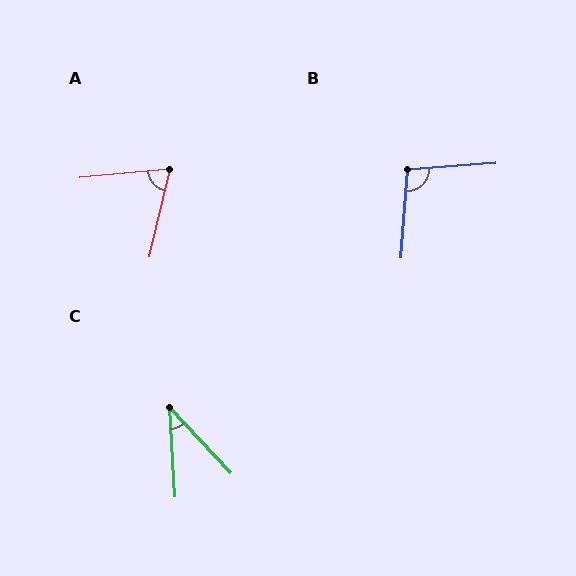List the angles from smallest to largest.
C (40°), A (71°), B (99°).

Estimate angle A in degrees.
Approximately 71 degrees.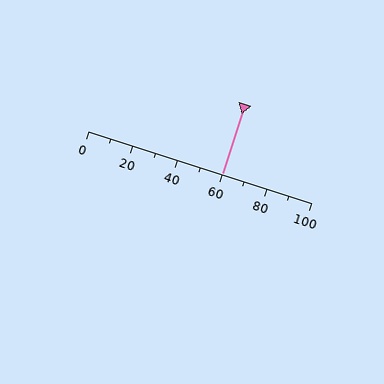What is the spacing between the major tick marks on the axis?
The major ticks are spaced 20 apart.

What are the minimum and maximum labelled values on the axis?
The axis runs from 0 to 100.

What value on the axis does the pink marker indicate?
The marker indicates approximately 60.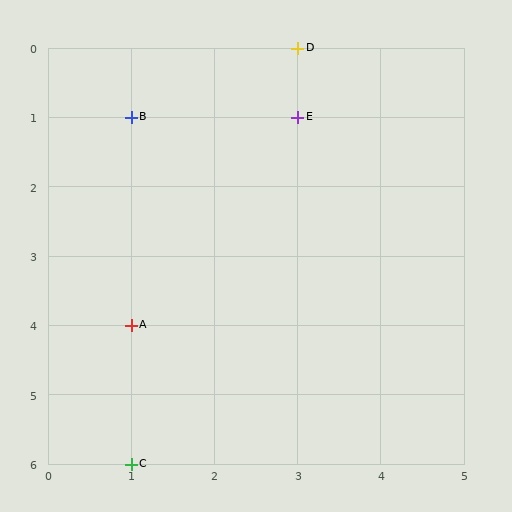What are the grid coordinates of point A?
Point A is at grid coordinates (1, 4).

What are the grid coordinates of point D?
Point D is at grid coordinates (3, 0).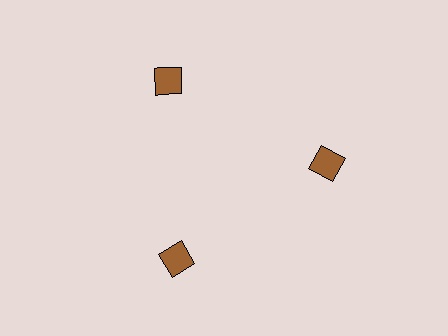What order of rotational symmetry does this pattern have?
This pattern has 3-fold rotational symmetry.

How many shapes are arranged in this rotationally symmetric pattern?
There are 3 shapes, arranged in 3 groups of 1.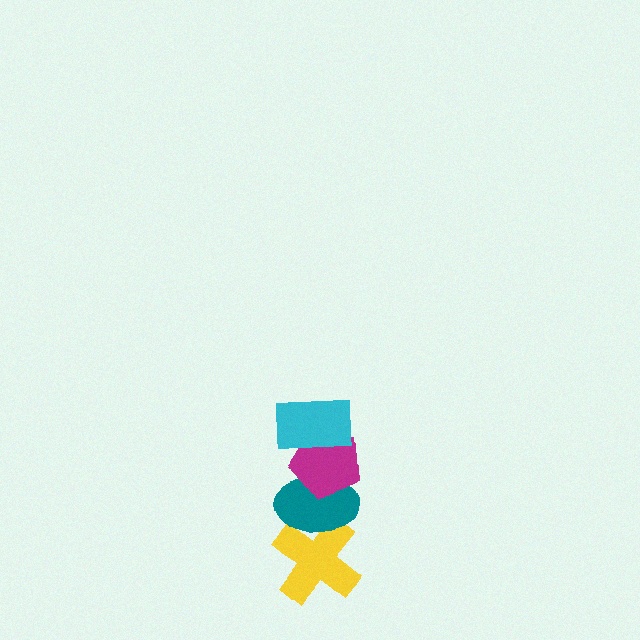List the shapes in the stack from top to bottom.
From top to bottom: the cyan rectangle, the magenta pentagon, the teal ellipse, the yellow cross.